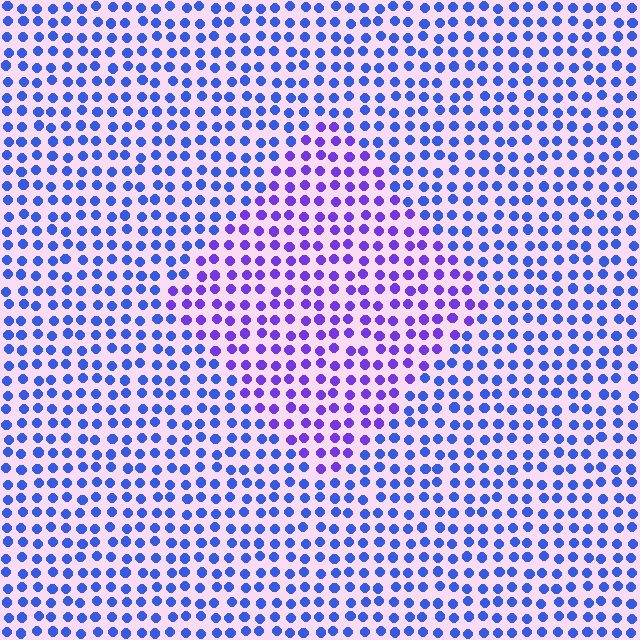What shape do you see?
I see a diamond.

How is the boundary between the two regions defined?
The boundary is defined purely by a slight shift in hue (about 34 degrees). Spacing, size, and orientation are identical on both sides.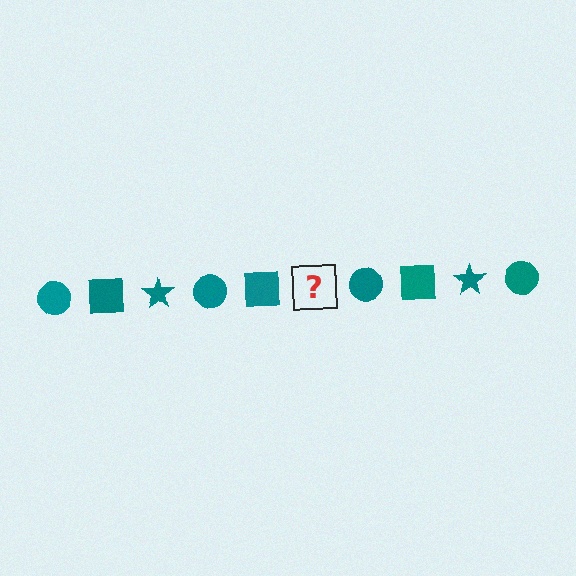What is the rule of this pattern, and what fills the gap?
The rule is that the pattern cycles through circle, square, star shapes in teal. The gap should be filled with a teal star.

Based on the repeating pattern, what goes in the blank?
The blank should be a teal star.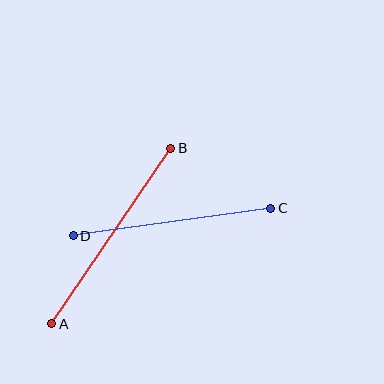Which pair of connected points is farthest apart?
Points A and B are farthest apart.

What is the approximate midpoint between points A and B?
The midpoint is at approximately (111, 236) pixels.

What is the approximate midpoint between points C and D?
The midpoint is at approximately (172, 222) pixels.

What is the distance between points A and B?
The distance is approximately 212 pixels.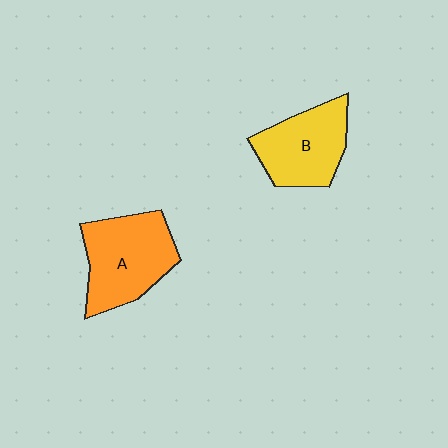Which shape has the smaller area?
Shape B (yellow).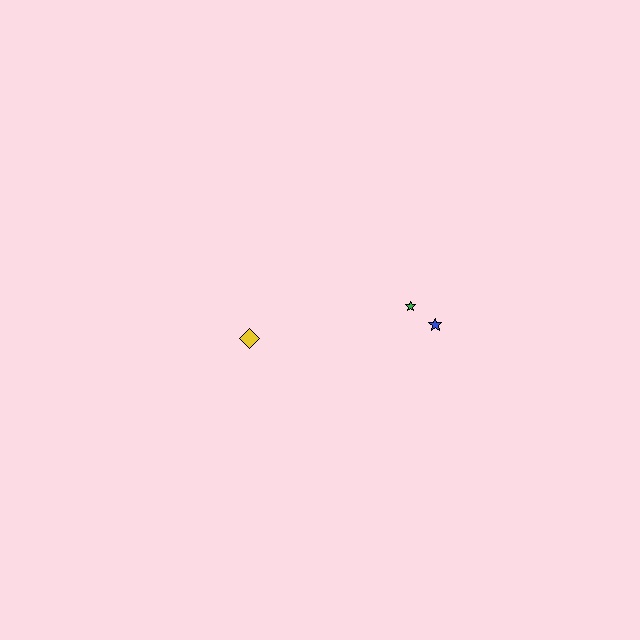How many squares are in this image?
There are no squares.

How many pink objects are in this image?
There are no pink objects.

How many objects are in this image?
There are 3 objects.